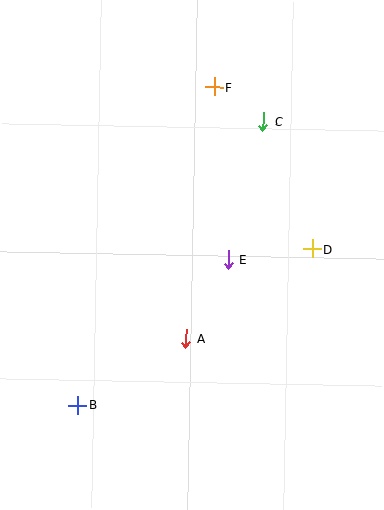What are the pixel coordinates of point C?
Point C is at (263, 122).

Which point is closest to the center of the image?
Point E at (228, 260) is closest to the center.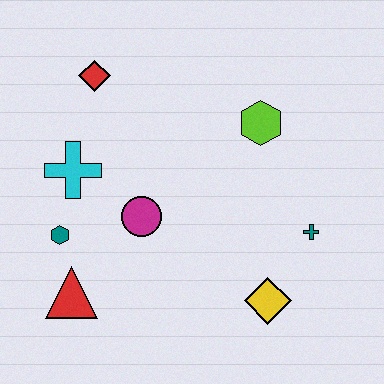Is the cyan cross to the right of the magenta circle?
No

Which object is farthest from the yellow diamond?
The red diamond is farthest from the yellow diamond.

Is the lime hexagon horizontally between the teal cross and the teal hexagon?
Yes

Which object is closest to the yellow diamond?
The teal cross is closest to the yellow diamond.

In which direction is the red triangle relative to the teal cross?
The red triangle is to the left of the teal cross.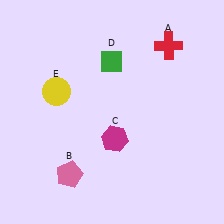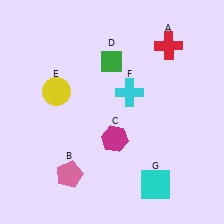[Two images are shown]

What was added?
A cyan cross (F), a cyan square (G) were added in Image 2.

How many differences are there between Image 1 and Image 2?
There are 2 differences between the two images.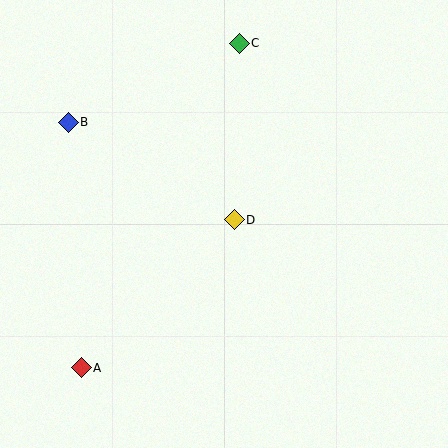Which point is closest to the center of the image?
Point D at (234, 220) is closest to the center.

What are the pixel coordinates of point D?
Point D is at (234, 220).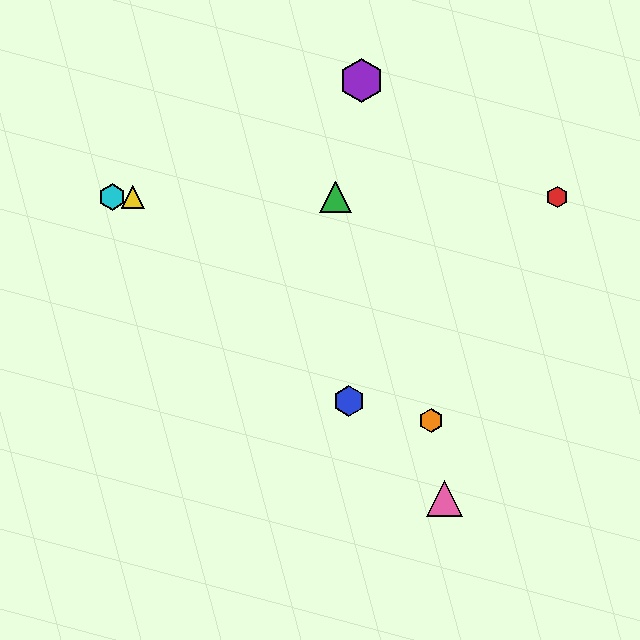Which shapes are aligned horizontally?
The red hexagon, the green triangle, the yellow triangle, the cyan hexagon are aligned horizontally.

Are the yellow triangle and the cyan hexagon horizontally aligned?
Yes, both are at y≈197.